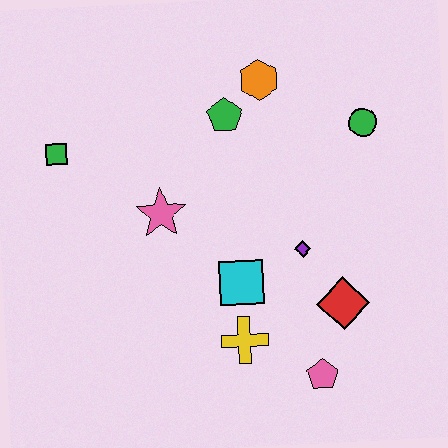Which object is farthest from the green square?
The pink pentagon is farthest from the green square.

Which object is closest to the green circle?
The orange hexagon is closest to the green circle.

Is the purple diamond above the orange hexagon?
No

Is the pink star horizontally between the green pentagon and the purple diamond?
No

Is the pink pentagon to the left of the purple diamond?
No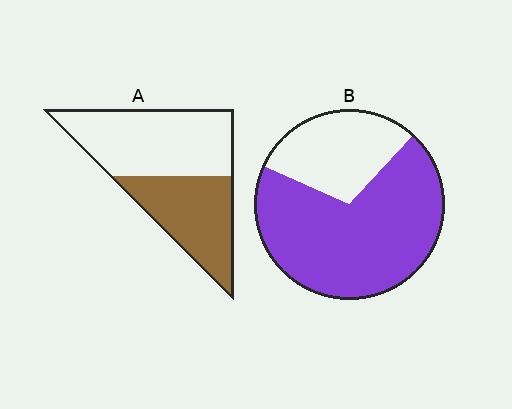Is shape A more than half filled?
No.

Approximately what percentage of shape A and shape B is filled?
A is approximately 40% and B is approximately 70%.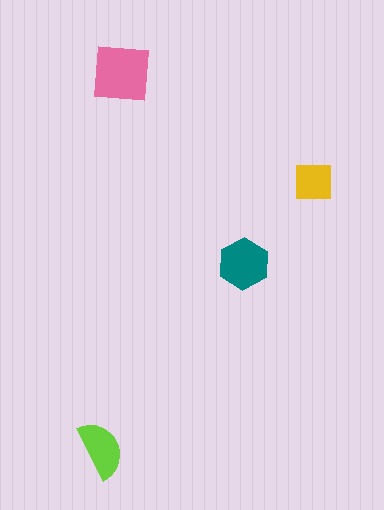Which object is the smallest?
The yellow square.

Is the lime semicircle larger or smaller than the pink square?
Smaller.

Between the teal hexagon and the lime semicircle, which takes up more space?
The teal hexagon.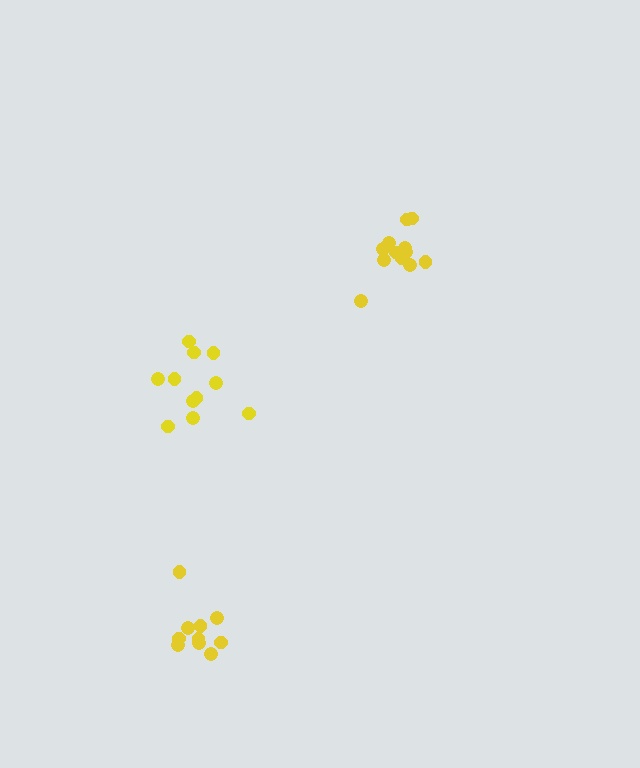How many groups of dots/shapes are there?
There are 3 groups.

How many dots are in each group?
Group 1: 10 dots, Group 2: 11 dots, Group 3: 13 dots (34 total).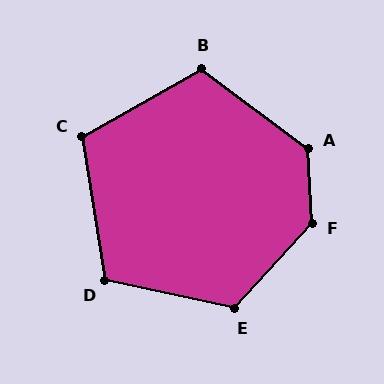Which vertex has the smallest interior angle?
C, at approximately 110 degrees.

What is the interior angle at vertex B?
Approximately 114 degrees (obtuse).